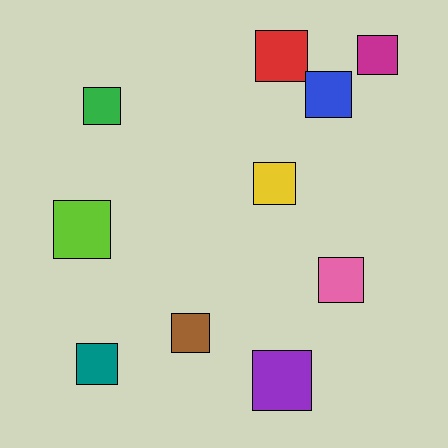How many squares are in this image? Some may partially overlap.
There are 10 squares.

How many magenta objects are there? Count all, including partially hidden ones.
There is 1 magenta object.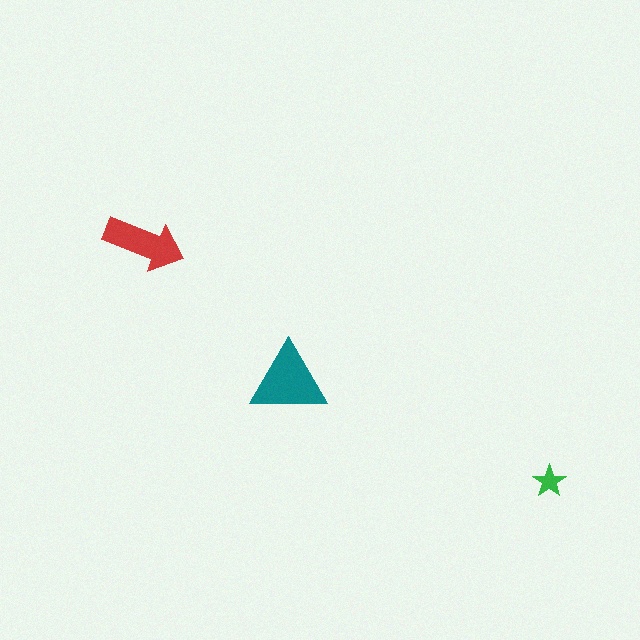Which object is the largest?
The teal triangle.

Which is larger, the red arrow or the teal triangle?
The teal triangle.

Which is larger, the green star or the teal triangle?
The teal triangle.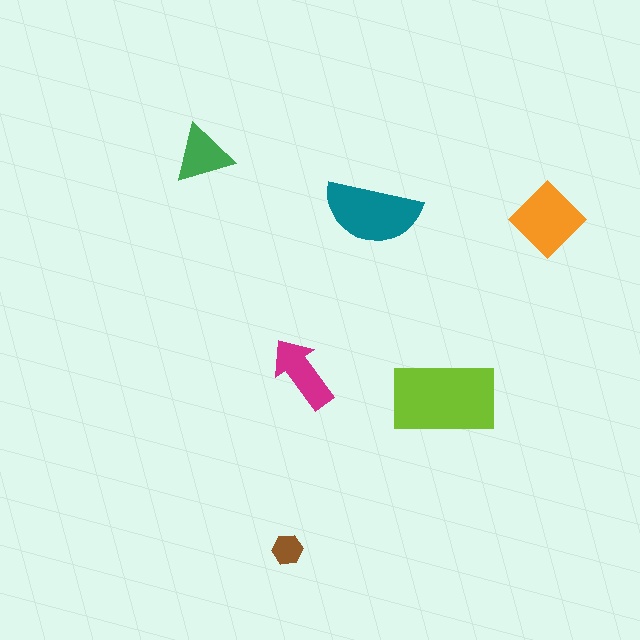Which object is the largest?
The lime rectangle.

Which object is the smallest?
The brown hexagon.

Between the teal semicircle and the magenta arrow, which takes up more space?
The teal semicircle.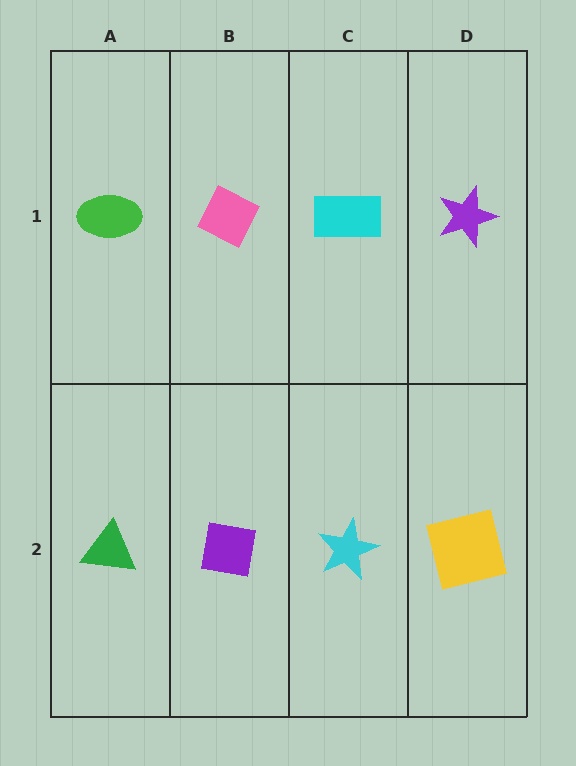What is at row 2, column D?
A yellow square.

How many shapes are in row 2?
4 shapes.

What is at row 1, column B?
A pink diamond.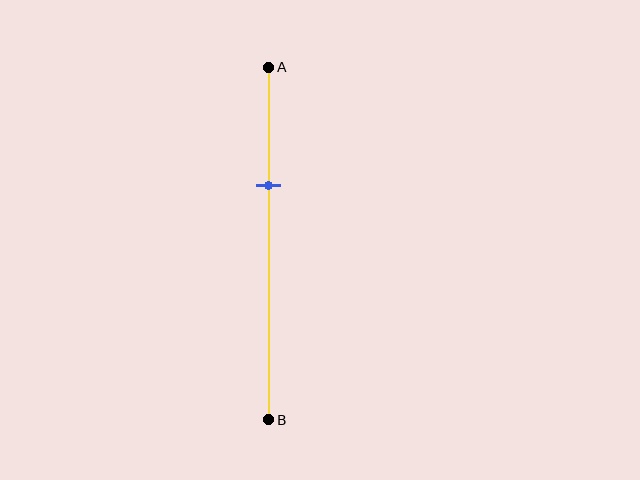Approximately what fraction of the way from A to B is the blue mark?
The blue mark is approximately 35% of the way from A to B.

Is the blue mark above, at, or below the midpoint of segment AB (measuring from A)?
The blue mark is above the midpoint of segment AB.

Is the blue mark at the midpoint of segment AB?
No, the mark is at about 35% from A, not at the 50% midpoint.